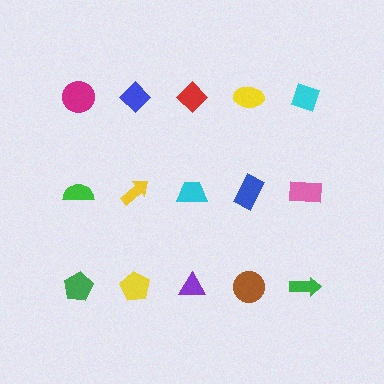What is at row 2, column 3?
A cyan trapezoid.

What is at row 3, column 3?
A purple triangle.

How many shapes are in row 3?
5 shapes.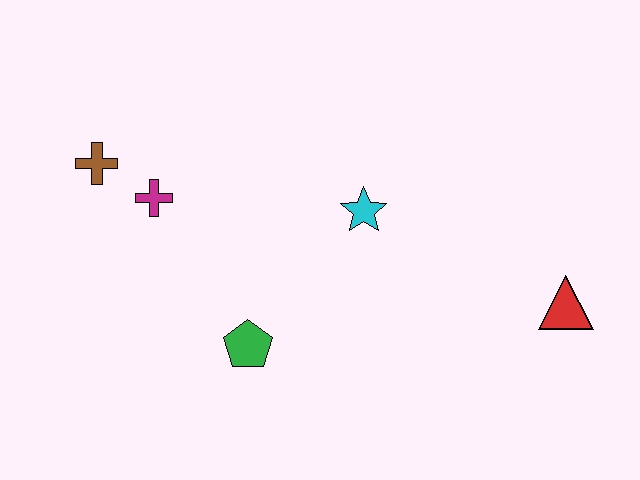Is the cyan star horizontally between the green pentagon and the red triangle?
Yes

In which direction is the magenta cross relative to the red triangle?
The magenta cross is to the left of the red triangle.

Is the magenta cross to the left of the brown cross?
No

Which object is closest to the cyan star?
The green pentagon is closest to the cyan star.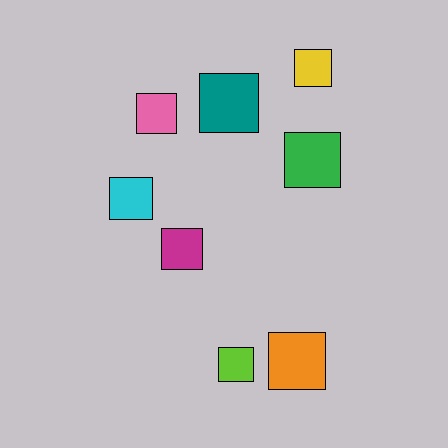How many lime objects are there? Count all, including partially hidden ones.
There is 1 lime object.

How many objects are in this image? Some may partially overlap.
There are 8 objects.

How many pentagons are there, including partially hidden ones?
There are no pentagons.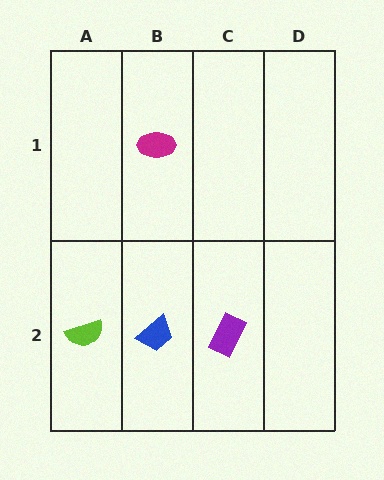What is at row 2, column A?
A lime semicircle.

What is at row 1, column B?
A magenta ellipse.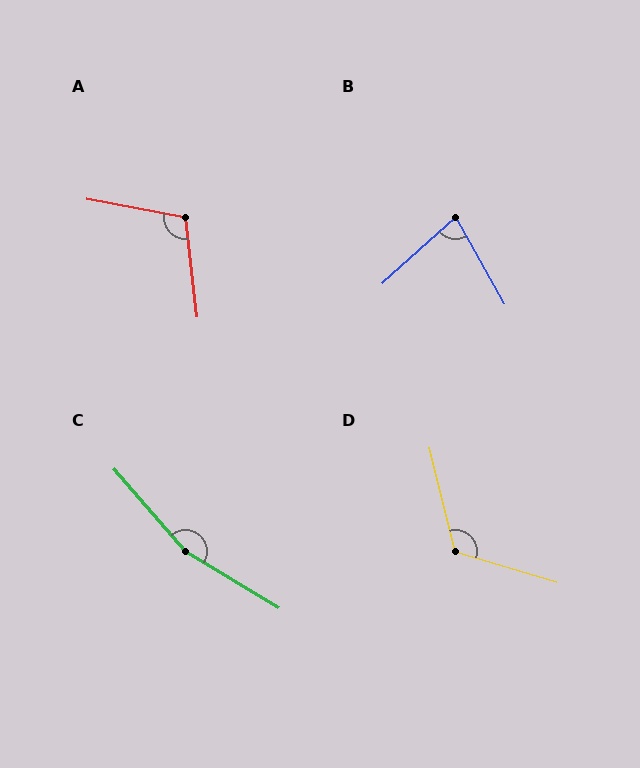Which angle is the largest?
C, at approximately 162 degrees.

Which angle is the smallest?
B, at approximately 77 degrees.